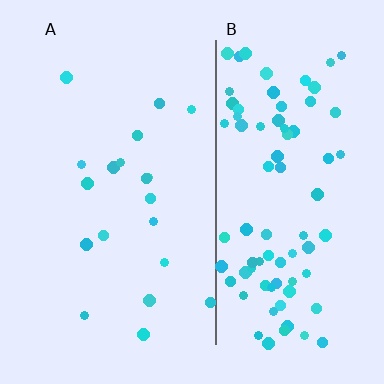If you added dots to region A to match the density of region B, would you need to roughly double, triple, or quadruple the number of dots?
Approximately quadruple.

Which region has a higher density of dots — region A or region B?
B (the right).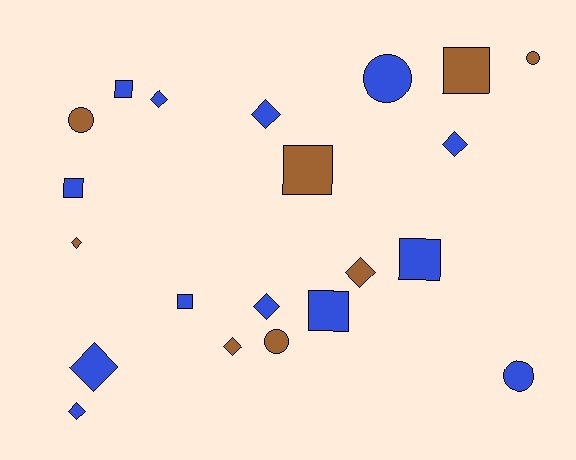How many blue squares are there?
There are 5 blue squares.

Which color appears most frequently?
Blue, with 13 objects.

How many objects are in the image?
There are 21 objects.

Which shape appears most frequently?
Diamond, with 9 objects.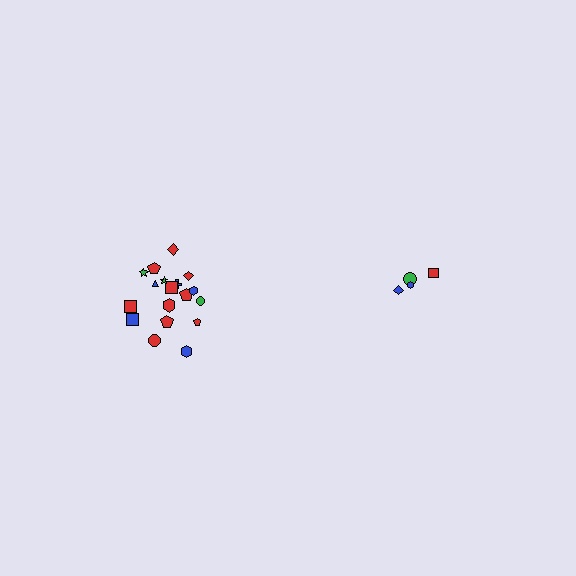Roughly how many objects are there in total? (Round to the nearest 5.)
Roughly 20 objects in total.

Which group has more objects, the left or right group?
The left group.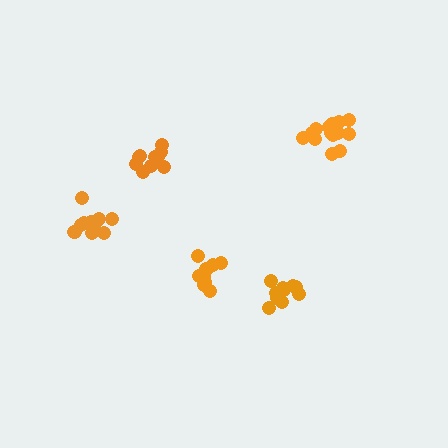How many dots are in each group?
Group 1: 16 dots, Group 2: 11 dots, Group 3: 12 dots, Group 4: 11 dots, Group 5: 12 dots (62 total).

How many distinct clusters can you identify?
There are 5 distinct clusters.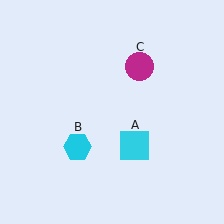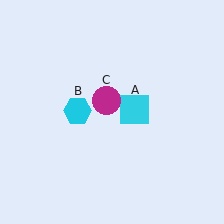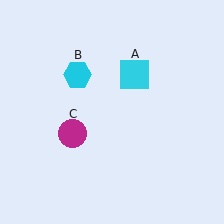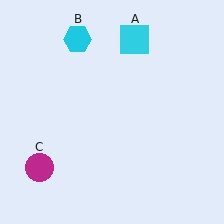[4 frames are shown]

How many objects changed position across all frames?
3 objects changed position: cyan square (object A), cyan hexagon (object B), magenta circle (object C).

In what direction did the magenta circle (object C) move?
The magenta circle (object C) moved down and to the left.